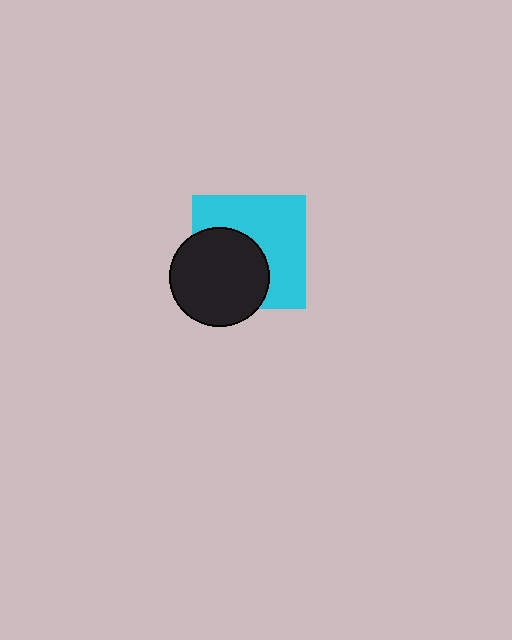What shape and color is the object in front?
The object in front is a black circle.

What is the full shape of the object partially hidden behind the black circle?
The partially hidden object is a cyan square.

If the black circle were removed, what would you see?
You would see the complete cyan square.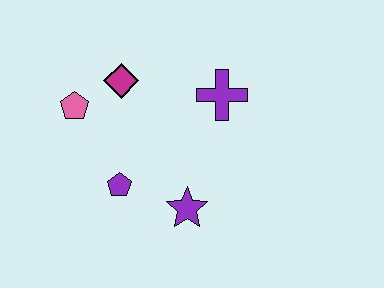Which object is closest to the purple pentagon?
The purple star is closest to the purple pentagon.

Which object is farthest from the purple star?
The pink pentagon is farthest from the purple star.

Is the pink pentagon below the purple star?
No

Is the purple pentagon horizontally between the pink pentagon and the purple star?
Yes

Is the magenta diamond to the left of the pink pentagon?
No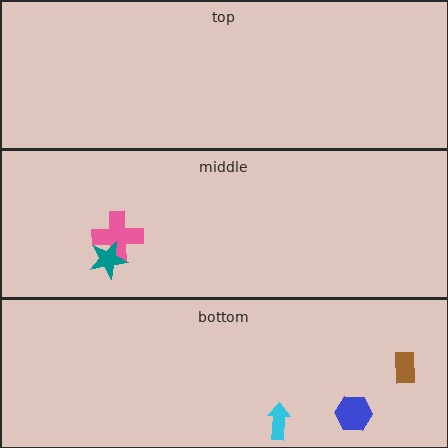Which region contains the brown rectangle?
The bottom region.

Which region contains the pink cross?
The middle region.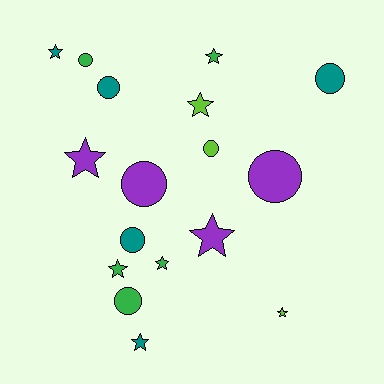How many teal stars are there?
There are 2 teal stars.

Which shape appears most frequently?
Star, with 9 objects.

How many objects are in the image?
There are 17 objects.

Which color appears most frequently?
Teal, with 5 objects.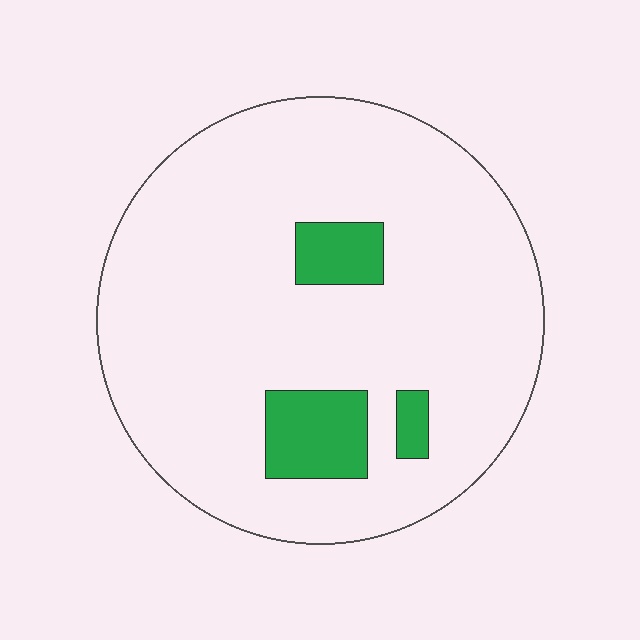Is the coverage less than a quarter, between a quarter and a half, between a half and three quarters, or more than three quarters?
Less than a quarter.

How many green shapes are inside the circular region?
3.